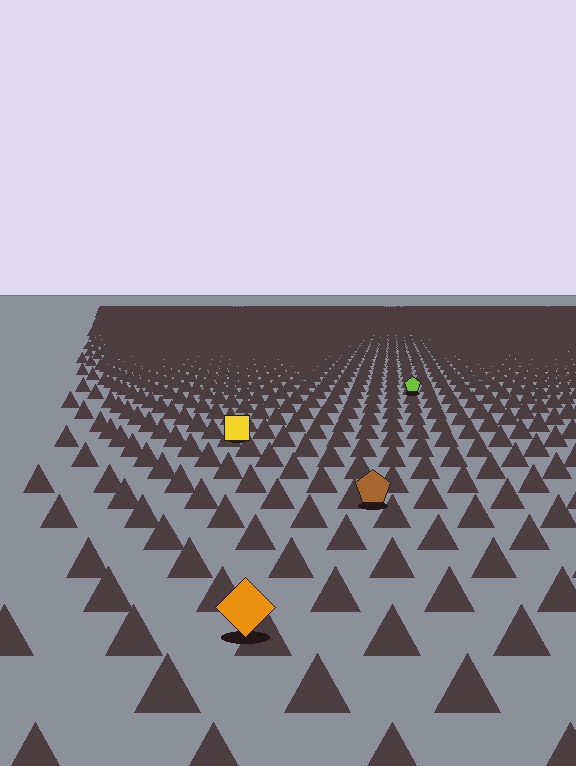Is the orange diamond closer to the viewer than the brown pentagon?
Yes. The orange diamond is closer — you can tell from the texture gradient: the ground texture is coarser near it.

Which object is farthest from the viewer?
The lime pentagon is farthest from the viewer. It appears smaller and the ground texture around it is denser.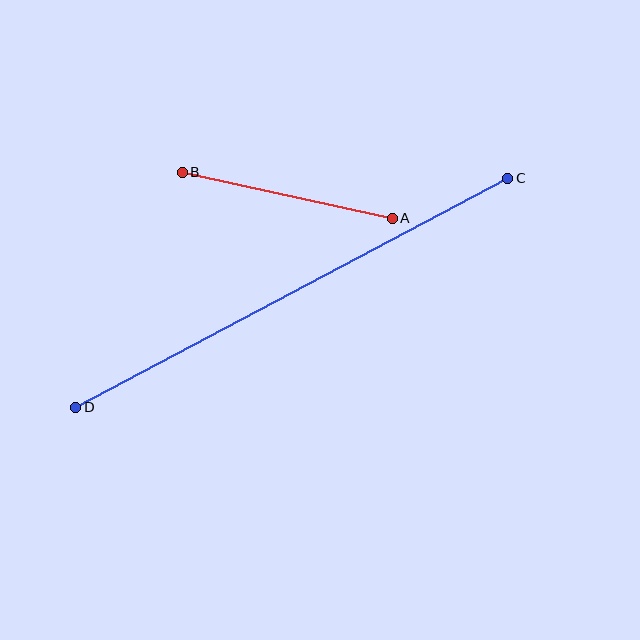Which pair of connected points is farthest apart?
Points C and D are farthest apart.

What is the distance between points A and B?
The distance is approximately 215 pixels.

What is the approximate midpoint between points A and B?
The midpoint is at approximately (287, 195) pixels.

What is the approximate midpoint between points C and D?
The midpoint is at approximately (292, 293) pixels.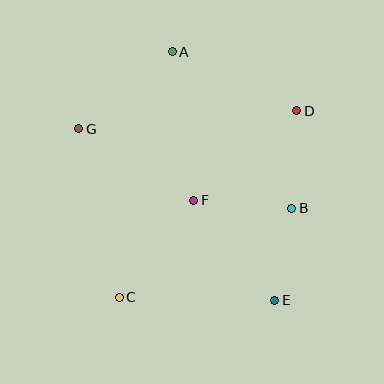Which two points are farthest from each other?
Points A and E are farthest from each other.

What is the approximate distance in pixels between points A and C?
The distance between A and C is approximately 251 pixels.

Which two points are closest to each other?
Points B and E are closest to each other.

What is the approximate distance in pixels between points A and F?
The distance between A and F is approximately 150 pixels.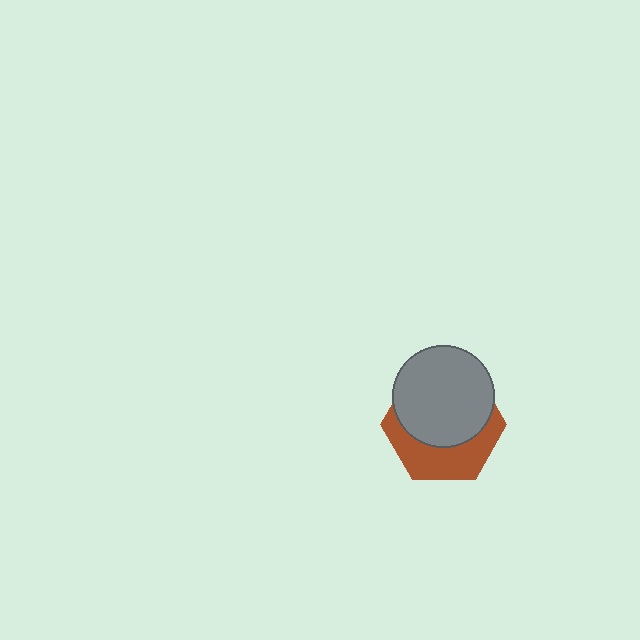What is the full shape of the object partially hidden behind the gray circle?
The partially hidden object is a brown hexagon.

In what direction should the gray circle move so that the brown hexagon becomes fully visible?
The gray circle should move up. That is the shortest direction to clear the overlap and leave the brown hexagon fully visible.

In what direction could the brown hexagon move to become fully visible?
The brown hexagon could move down. That would shift it out from behind the gray circle entirely.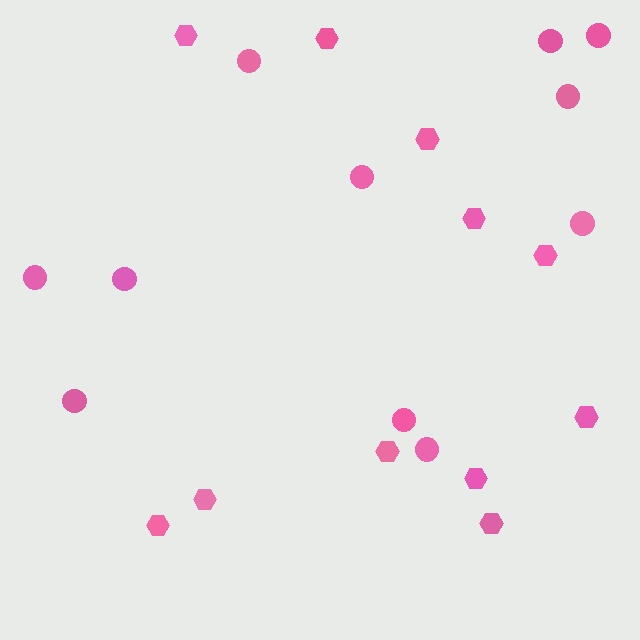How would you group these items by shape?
There are 2 groups: one group of hexagons (11) and one group of circles (11).